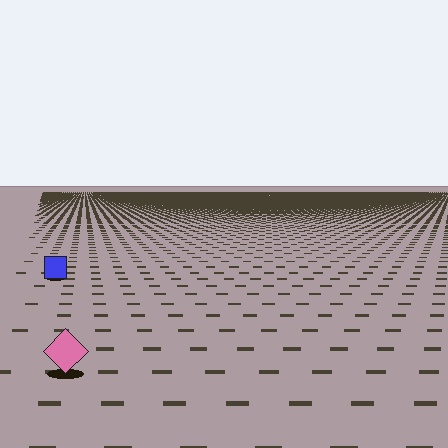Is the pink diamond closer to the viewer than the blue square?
Yes. The pink diamond is closer — you can tell from the texture gradient: the ground texture is coarser near it.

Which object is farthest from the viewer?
The blue square is farthest from the viewer. It appears smaller and the ground texture around it is denser.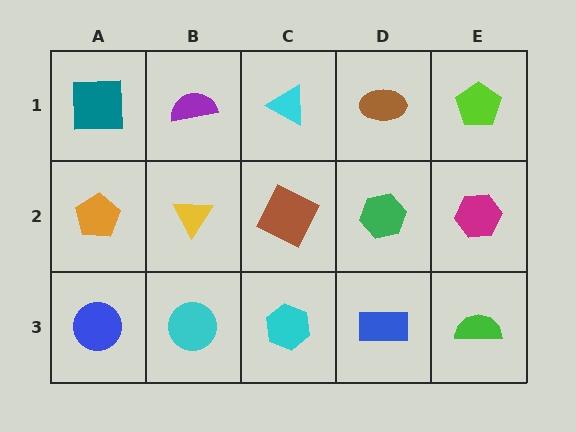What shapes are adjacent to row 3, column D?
A green hexagon (row 2, column D), a cyan hexagon (row 3, column C), a green semicircle (row 3, column E).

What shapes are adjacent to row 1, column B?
A yellow triangle (row 2, column B), a teal square (row 1, column A), a cyan triangle (row 1, column C).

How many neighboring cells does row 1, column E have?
2.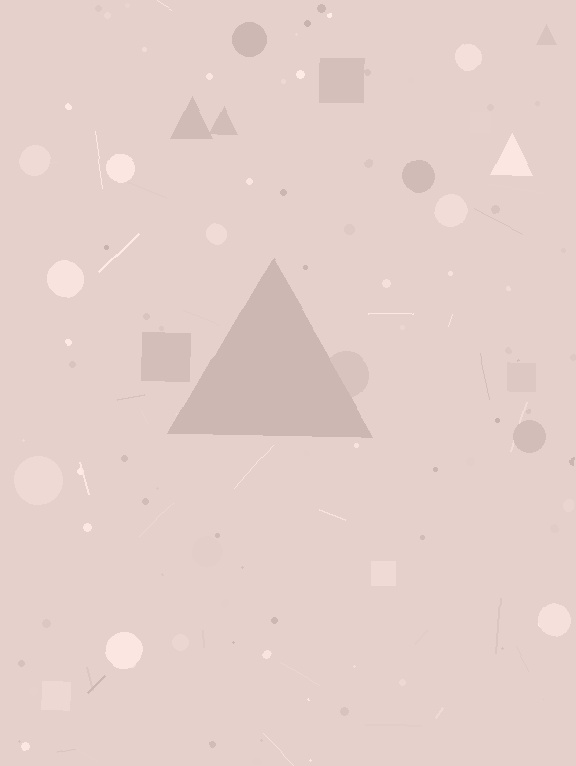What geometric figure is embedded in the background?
A triangle is embedded in the background.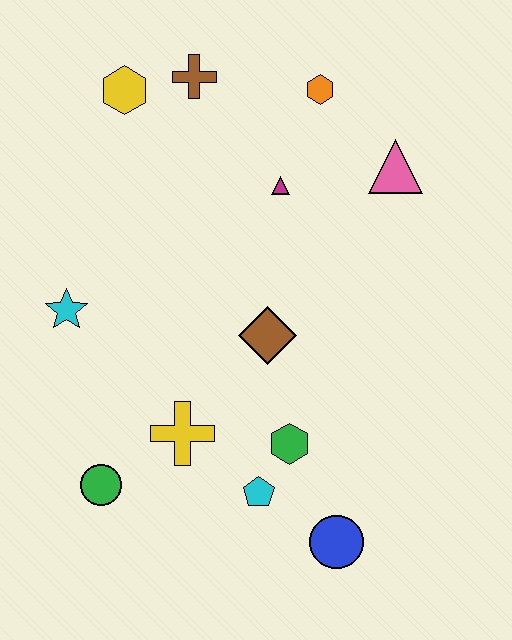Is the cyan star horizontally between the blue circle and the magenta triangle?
No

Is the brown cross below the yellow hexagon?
No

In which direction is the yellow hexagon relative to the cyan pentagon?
The yellow hexagon is above the cyan pentagon.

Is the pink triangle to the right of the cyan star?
Yes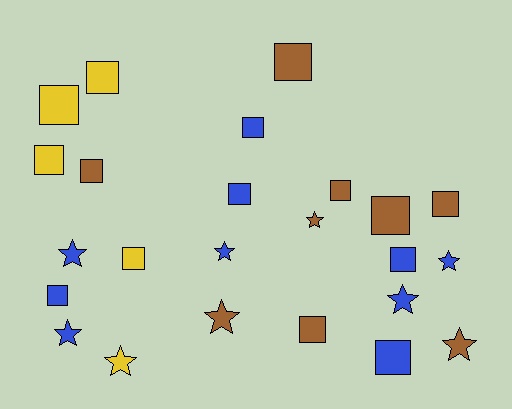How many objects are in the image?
There are 24 objects.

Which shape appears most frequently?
Square, with 15 objects.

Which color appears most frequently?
Blue, with 10 objects.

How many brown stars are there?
There are 3 brown stars.